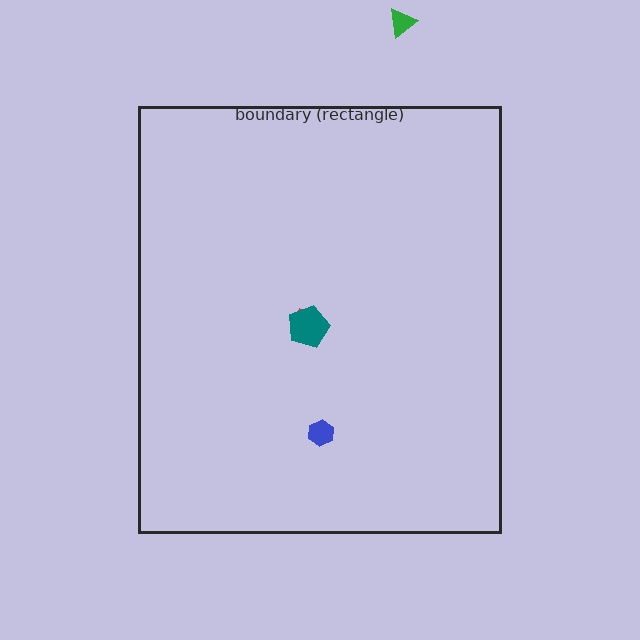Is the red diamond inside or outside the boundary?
Inside.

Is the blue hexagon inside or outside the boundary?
Inside.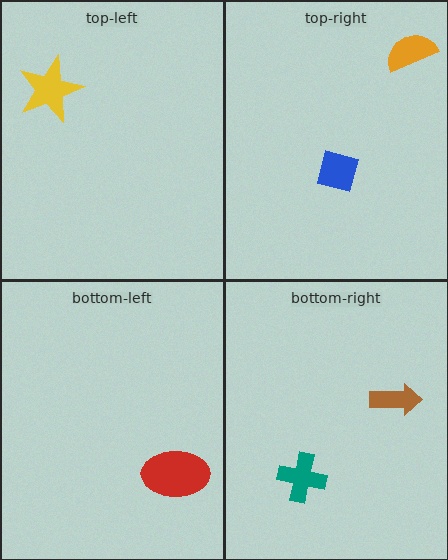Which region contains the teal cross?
The bottom-right region.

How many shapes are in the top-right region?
2.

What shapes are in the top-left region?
The yellow star.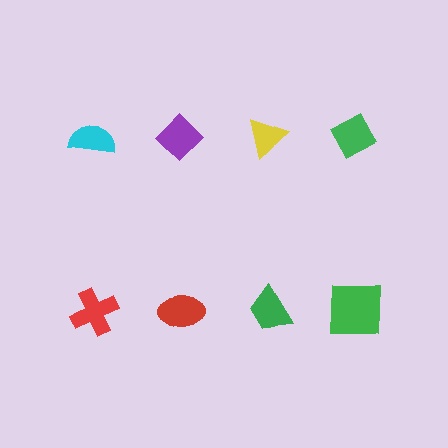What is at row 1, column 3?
A yellow triangle.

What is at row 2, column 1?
A red cross.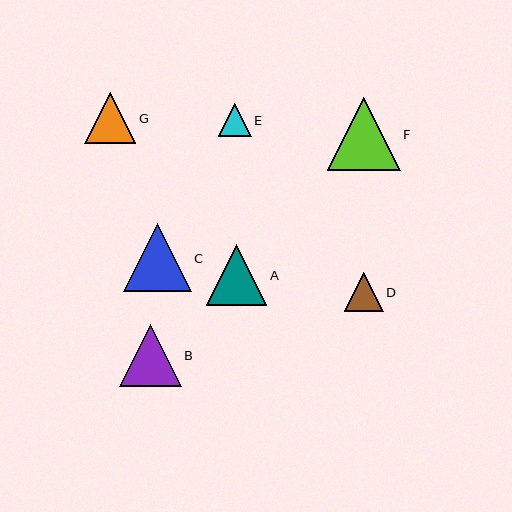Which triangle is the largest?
Triangle F is the largest with a size of approximately 73 pixels.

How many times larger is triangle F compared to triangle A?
Triangle F is approximately 1.2 times the size of triangle A.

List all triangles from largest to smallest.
From largest to smallest: F, C, B, A, G, D, E.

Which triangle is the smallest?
Triangle E is the smallest with a size of approximately 33 pixels.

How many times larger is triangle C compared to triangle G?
Triangle C is approximately 1.3 times the size of triangle G.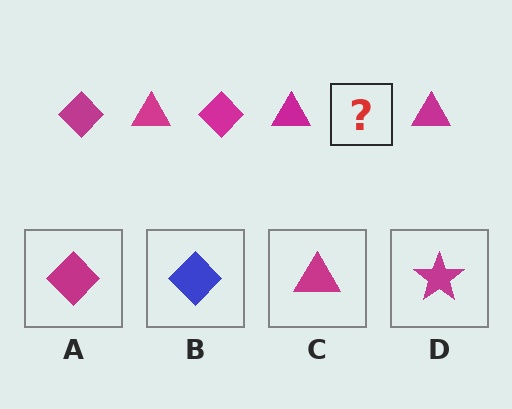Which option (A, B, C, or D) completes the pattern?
A.